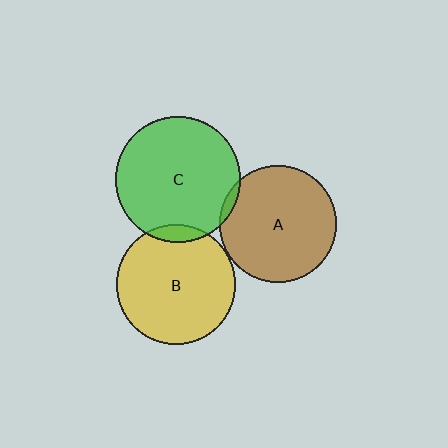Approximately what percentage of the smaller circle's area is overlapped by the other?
Approximately 5%.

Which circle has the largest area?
Circle C (green).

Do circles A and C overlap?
Yes.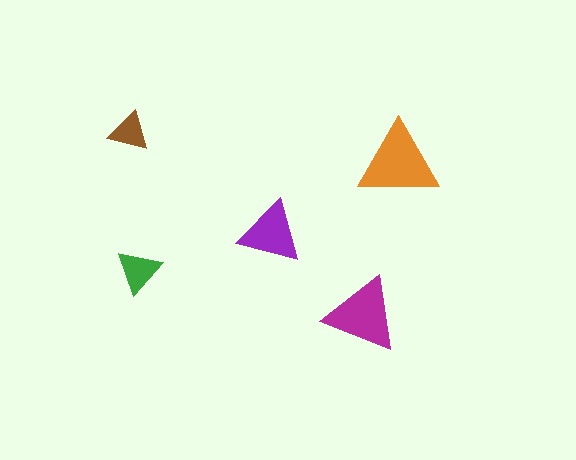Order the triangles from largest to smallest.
the orange one, the magenta one, the purple one, the green one, the brown one.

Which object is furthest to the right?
The orange triangle is rightmost.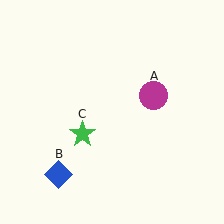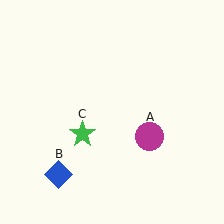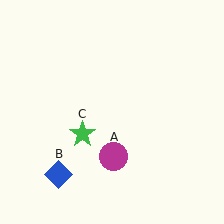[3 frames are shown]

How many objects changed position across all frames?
1 object changed position: magenta circle (object A).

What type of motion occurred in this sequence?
The magenta circle (object A) rotated clockwise around the center of the scene.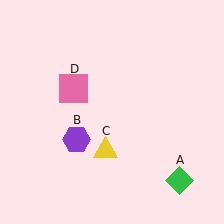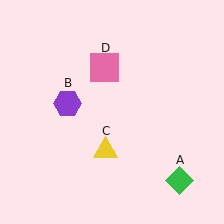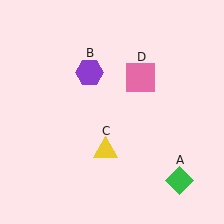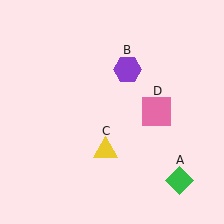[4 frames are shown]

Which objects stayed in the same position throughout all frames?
Green diamond (object A) and yellow triangle (object C) remained stationary.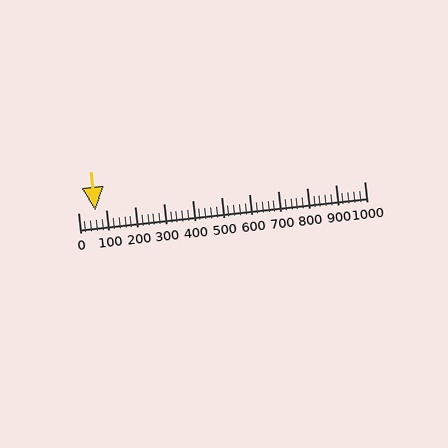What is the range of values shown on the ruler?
The ruler shows values from 0 to 1000.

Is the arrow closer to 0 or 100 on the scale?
The arrow is closer to 100.